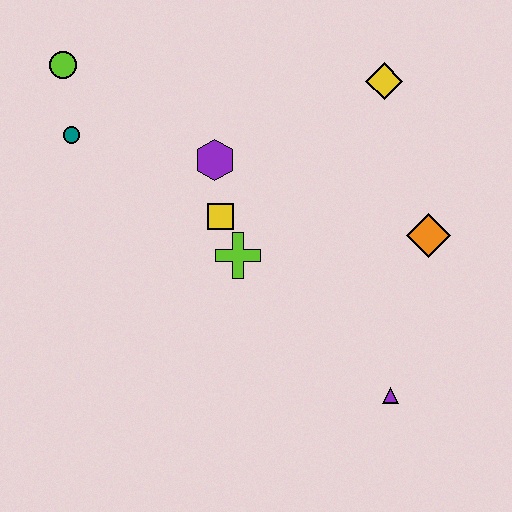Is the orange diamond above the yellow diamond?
No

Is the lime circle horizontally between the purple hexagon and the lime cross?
No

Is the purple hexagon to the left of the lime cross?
Yes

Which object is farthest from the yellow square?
The purple triangle is farthest from the yellow square.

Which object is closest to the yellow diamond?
The orange diamond is closest to the yellow diamond.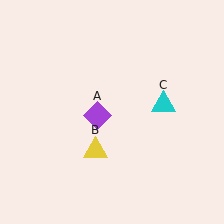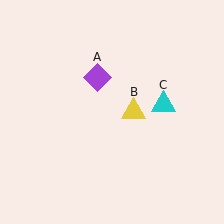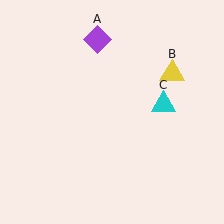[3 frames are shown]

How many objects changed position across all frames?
2 objects changed position: purple diamond (object A), yellow triangle (object B).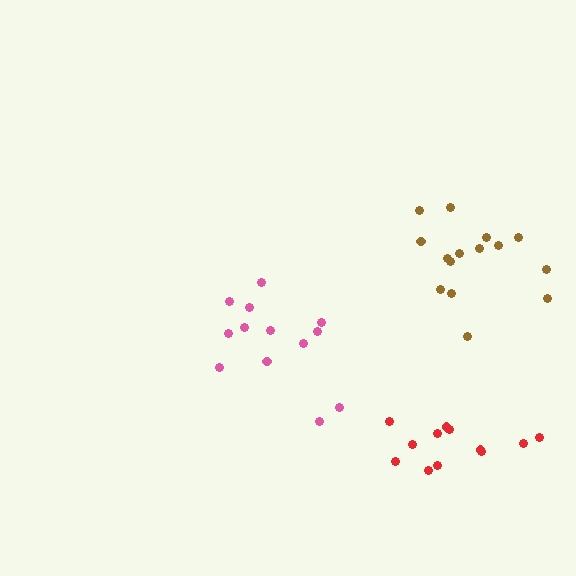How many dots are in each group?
Group 1: 15 dots, Group 2: 13 dots, Group 3: 12 dots (40 total).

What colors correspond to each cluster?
The clusters are colored: brown, pink, red.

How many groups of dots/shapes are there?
There are 3 groups.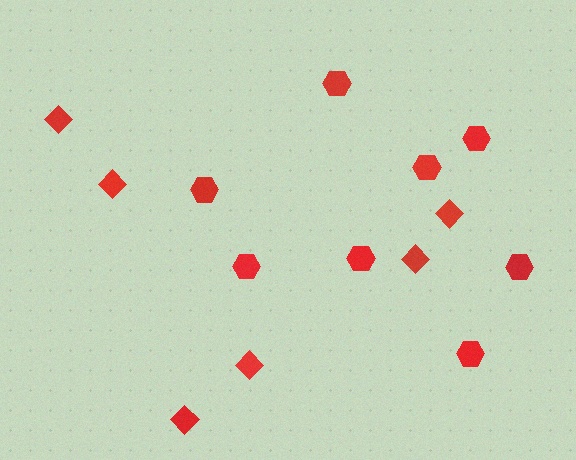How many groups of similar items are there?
There are 2 groups: one group of hexagons (8) and one group of diamonds (6).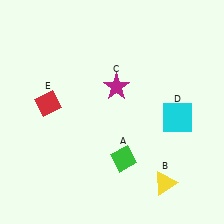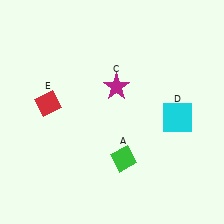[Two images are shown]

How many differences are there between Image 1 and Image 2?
There is 1 difference between the two images.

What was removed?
The yellow triangle (B) was removed in Image 2.